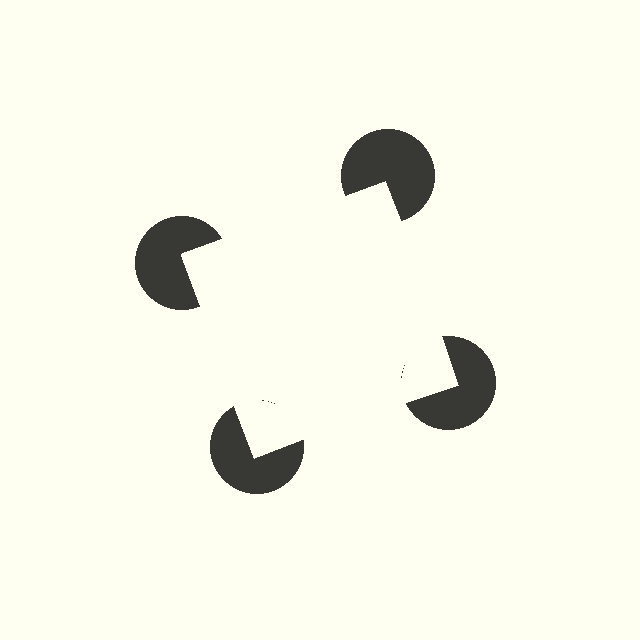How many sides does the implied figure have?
4 sides.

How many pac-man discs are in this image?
There are 4 — one at each vertex of the illusory square.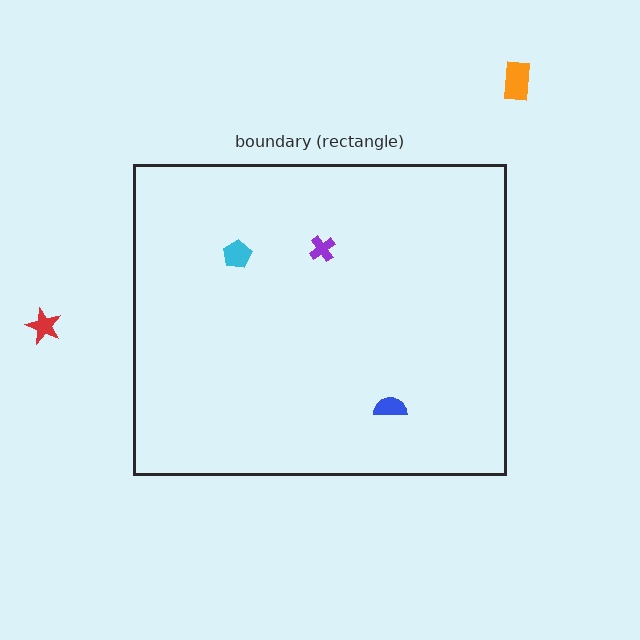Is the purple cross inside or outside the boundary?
Inside.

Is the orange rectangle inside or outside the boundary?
Outside.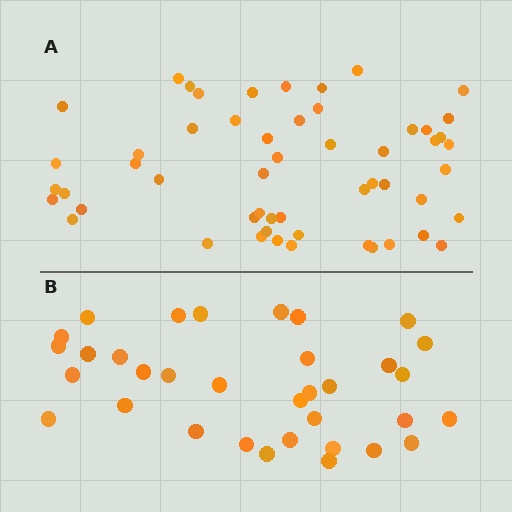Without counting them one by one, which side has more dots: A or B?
Region A (the top region) has more dots.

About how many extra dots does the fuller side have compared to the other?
Region A has approximately 20 more dots than region B.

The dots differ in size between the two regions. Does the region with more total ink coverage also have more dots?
No. Region B has more total ink coverage because its dots are larger, but region A actually contains more individual dots. Total area can be misleading — the number of items is what matters here.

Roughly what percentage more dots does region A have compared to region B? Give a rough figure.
About 60% more.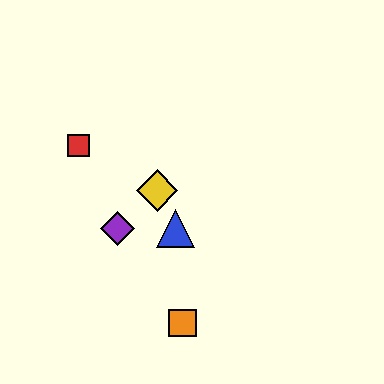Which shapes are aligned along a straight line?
The blue triangle, the green star, the yellow diamond are aligned along a straight line.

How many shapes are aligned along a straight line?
3 shapes (the blue triangle, the green star, the yellow diamond) are aligned along a straight line.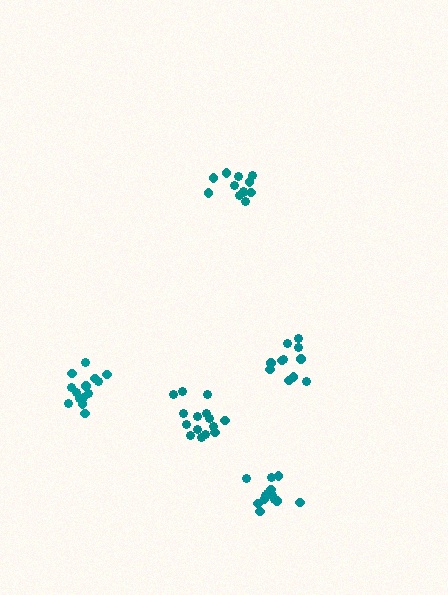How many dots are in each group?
Group 1: 12 dots, Group 2: 13 dots, Group 3: 11 dots, Group 4: 14 dots, Group 5: 15 dots (65 total).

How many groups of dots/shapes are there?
There are 5 groups.